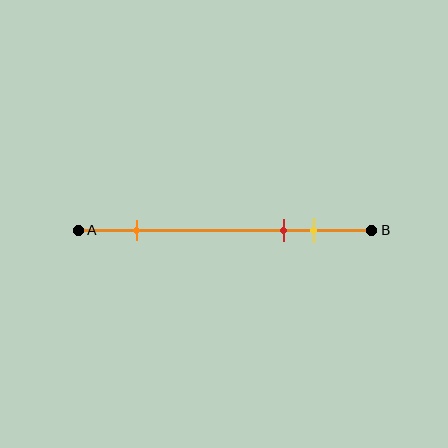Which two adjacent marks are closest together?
The red and yellow marks are the closest adjacent pair.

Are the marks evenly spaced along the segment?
No, the marks are not evenly spaced.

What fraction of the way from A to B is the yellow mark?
The yellow mark is approximately 80% (0.8) of the way from A to B.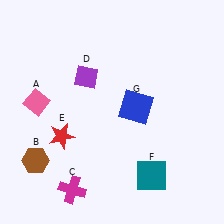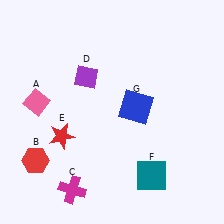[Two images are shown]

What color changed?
The hexagon (B) changed from brown in Image 1 to red in Image 2.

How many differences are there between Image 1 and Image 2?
There is 1 difference between the two images.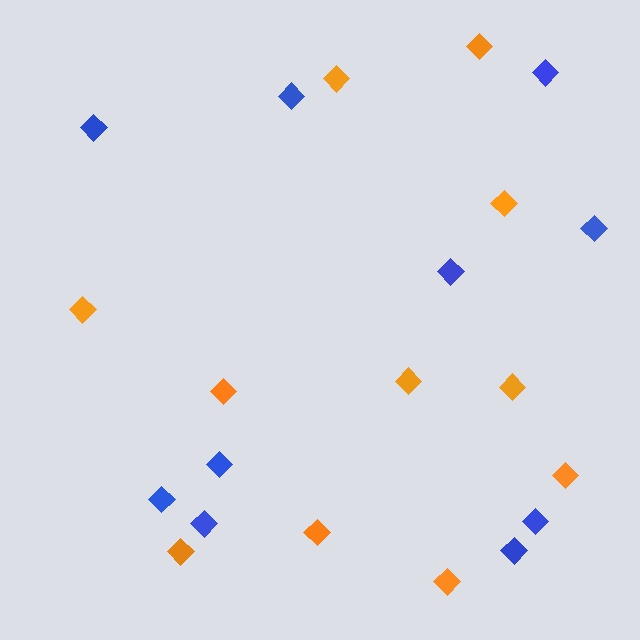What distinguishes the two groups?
There are 2 groups: one group of orange diamonds (11) and one group of blue diamonds (10).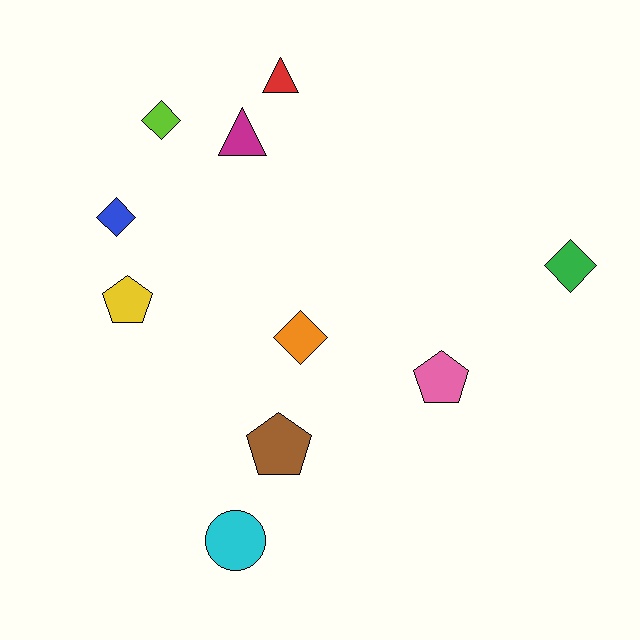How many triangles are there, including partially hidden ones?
There are 2 triangles.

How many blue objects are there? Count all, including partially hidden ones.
There is 1 blue object.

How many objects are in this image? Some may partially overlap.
There are 10 objects.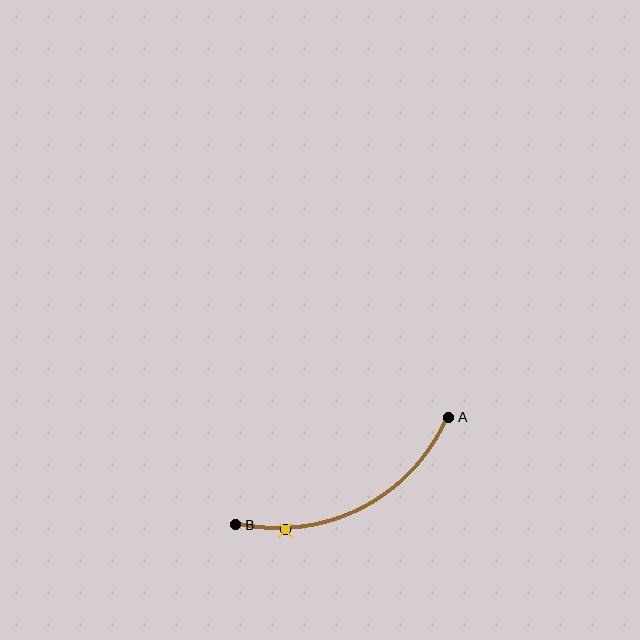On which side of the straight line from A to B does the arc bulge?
The arc bulges below the straight line connecting A and B.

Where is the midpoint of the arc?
The arc midpoint is the point on the curve farthest from the straight line joining A and B. It sits below that line.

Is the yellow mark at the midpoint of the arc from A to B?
No. The yellow mark lies on the arc but is closer to endpoint B. The arc midpoint would be at the point on the curve equidistant along the arc from both A and B.